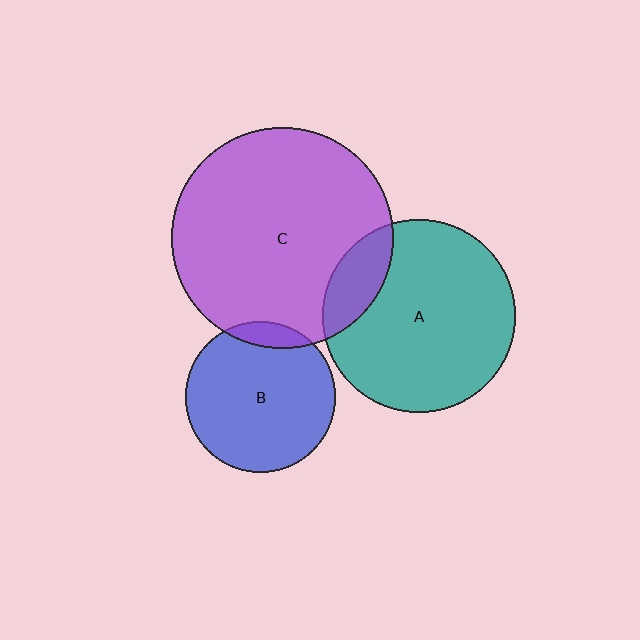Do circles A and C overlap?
Yes.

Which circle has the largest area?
Circle C (purple).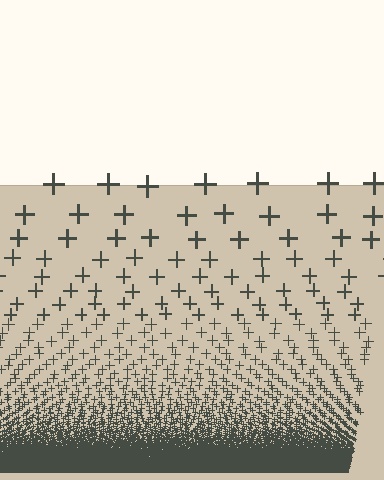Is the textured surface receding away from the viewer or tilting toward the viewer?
The surface appears to tilt toward the viewer. Texture elements get larger and sparser toward the top.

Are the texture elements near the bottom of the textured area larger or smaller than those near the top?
Smaller. The gradient is inverted — elements near the bottom are smaller and denser.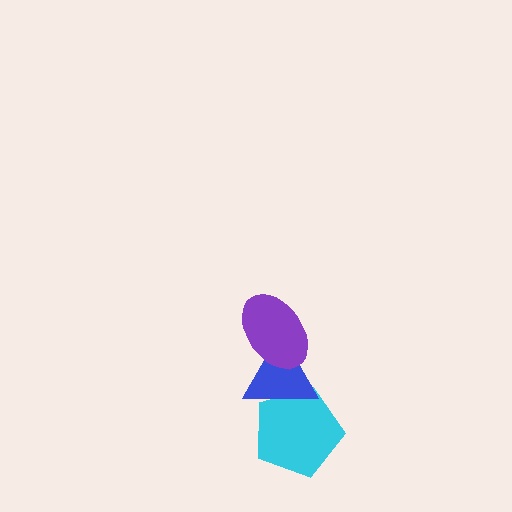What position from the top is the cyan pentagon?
The cyan pentagon is 3rd from the top.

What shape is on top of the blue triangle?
The purple ellipse is on top of the blue triangle.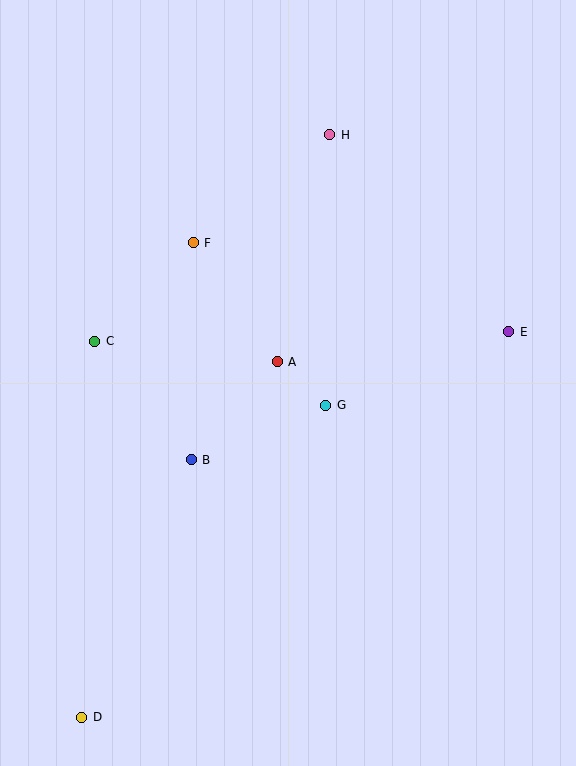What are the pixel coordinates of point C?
Point C is at (95, 341).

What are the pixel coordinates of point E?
Point E is at (509, 332).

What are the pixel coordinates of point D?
Point D is at (82, 717).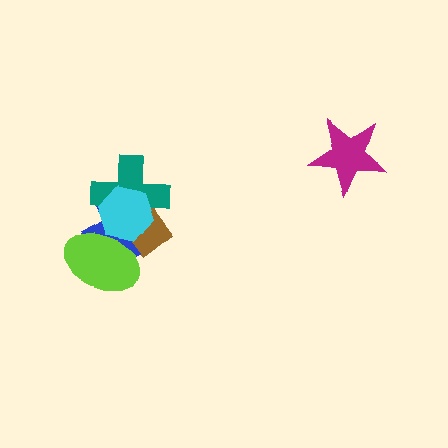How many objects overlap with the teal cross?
3 objects overlap with the teal cross.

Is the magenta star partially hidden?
No, no other shape covers it.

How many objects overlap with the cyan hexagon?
4 objects overlap with the cyan hexagon.